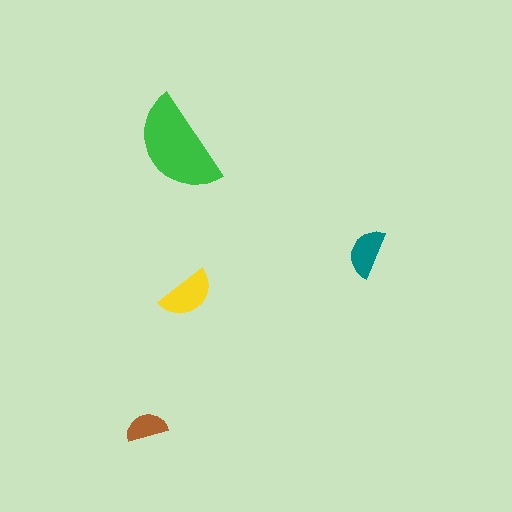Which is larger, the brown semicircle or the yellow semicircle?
The yellow one.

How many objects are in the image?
There are 4 objects in the image.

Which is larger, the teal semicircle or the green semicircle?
The green one.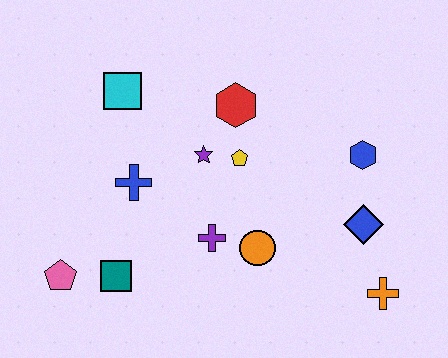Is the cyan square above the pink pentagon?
Yes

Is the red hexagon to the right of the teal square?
Yes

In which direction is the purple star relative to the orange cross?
The purple star is to the left of the orange cross.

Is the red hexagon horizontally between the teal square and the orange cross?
Yes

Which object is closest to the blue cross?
The purple star is closest to the blue cross.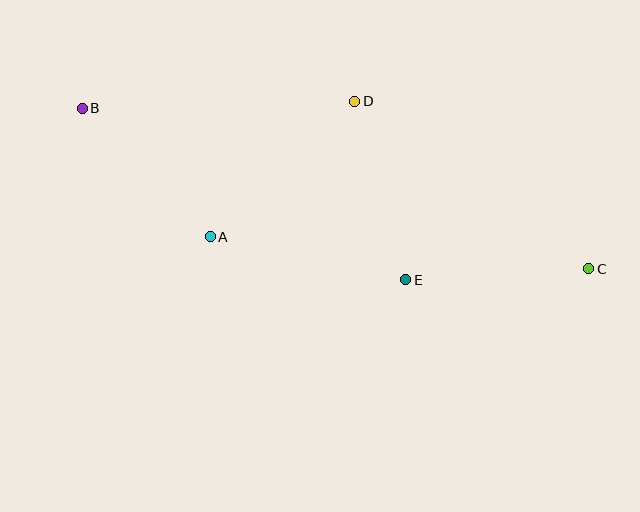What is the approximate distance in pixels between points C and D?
The distance between C and D is approximately 288 pixels.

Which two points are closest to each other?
Points A and B are closest to each other.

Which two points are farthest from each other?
Points B and C are farthest from each other.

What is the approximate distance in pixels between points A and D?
The distance between A and D is approximately 198 pixels.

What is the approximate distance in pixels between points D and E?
The distance between D and E is approximately 186 pixels.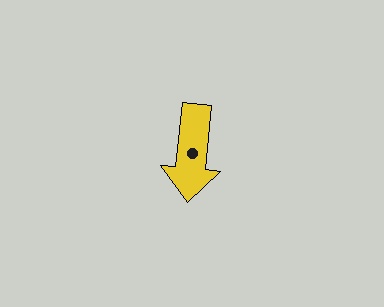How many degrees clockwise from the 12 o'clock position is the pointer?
Approximately 186 degrees.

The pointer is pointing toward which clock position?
Roughly 6 o'clock.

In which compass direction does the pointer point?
South.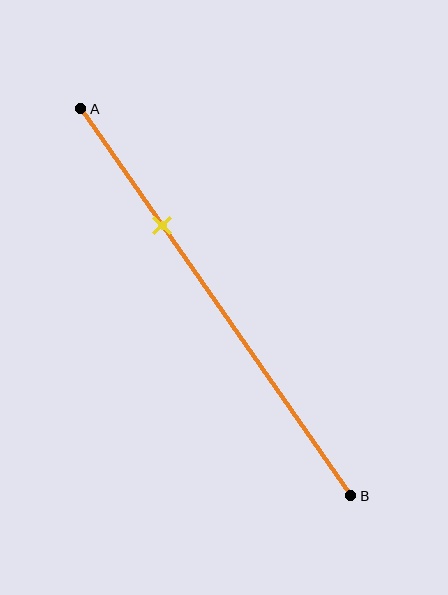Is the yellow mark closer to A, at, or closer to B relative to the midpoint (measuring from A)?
The yellow mark is closer to point A than the midpoint of segment AB.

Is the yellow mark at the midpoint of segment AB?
No, the mark is at about 30% from A, not at the 50% midpoint.